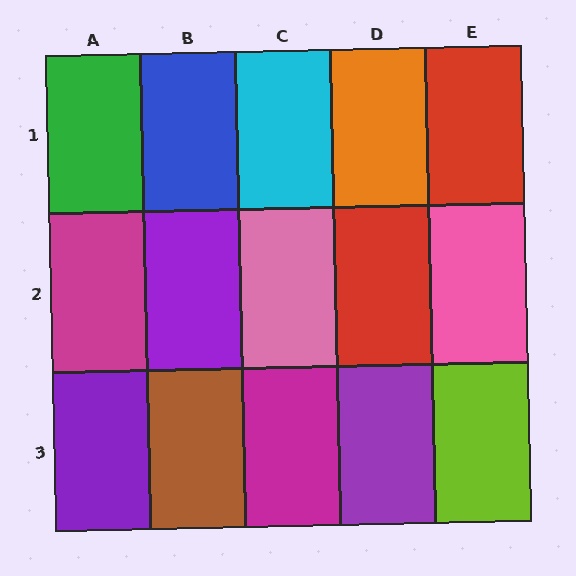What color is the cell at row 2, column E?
Pink.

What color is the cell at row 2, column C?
Pink.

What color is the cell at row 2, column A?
Magenta.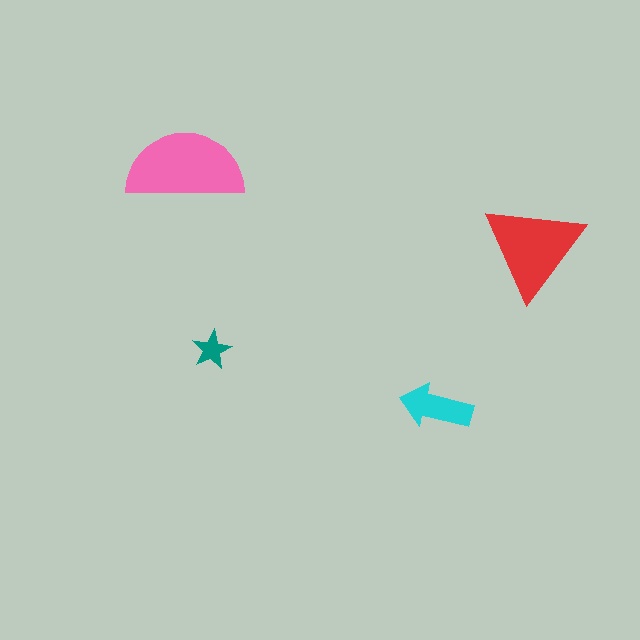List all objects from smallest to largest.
The teal star, the cyan arrow, the red triangle, the pink semicircle.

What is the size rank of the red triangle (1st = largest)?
2nd.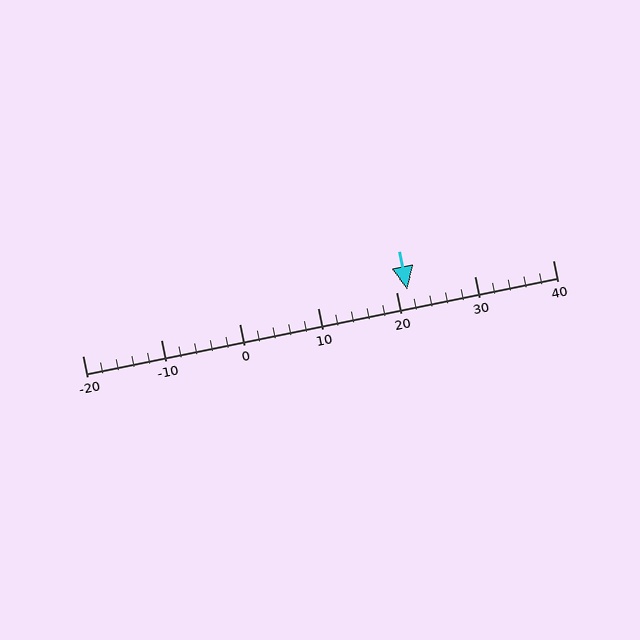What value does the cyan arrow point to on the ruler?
The cyan arrow points to approximately 21.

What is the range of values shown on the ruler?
The ruler shows values from -20 to 40.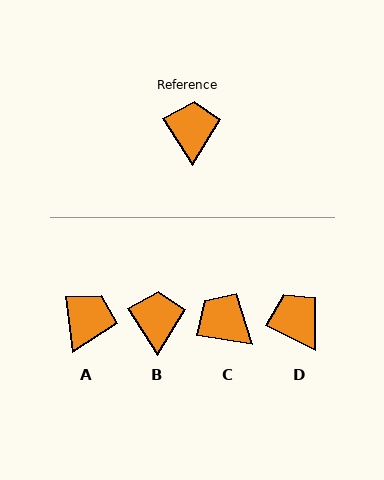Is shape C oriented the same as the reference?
No, it is off by about 48 degrees.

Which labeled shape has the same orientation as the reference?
B.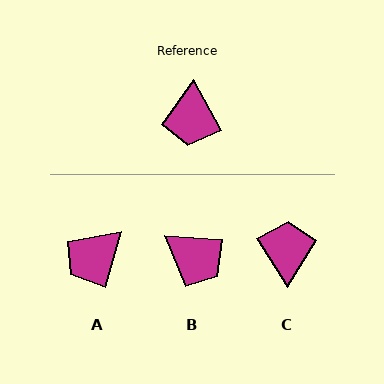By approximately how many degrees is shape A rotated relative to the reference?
Approximately 45 degrees clockwise.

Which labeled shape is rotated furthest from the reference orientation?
C, about 176 degrees away.